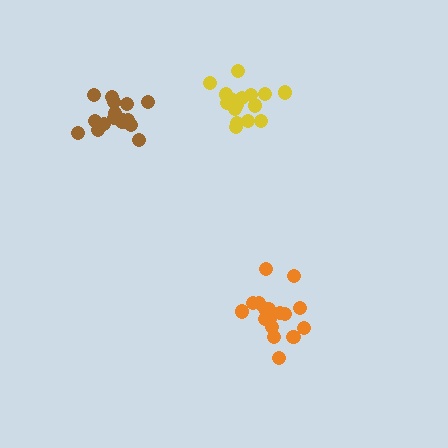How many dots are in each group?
Group 1: 16 dots, Group 2: 19 dots, Group 3: 16 dots (51 total).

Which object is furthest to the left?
The brown cluster is leftmost.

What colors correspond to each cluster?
The clusters are colored: yellow, orange, brown.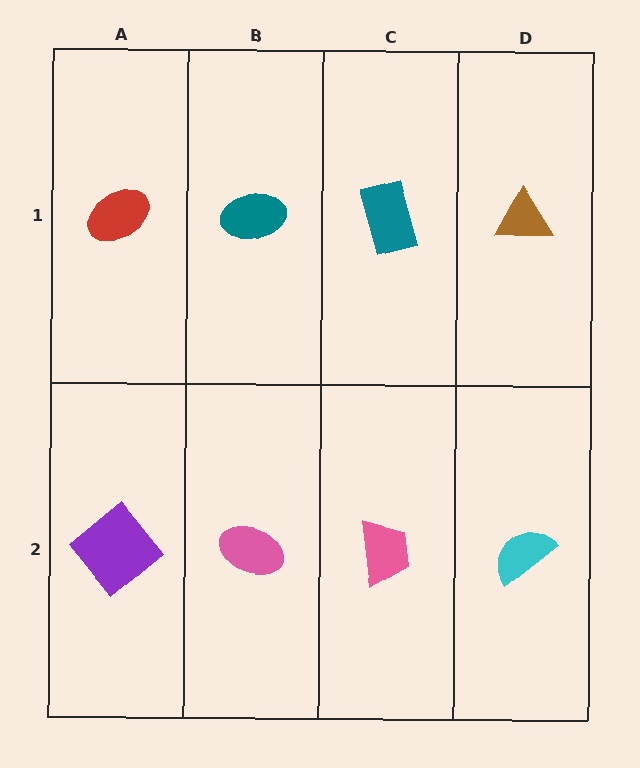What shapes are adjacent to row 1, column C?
A pink trapezoid (row 2, column C), a teal ellipse (row 1, column B), a brown triangle (row 1, column D).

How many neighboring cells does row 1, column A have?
2.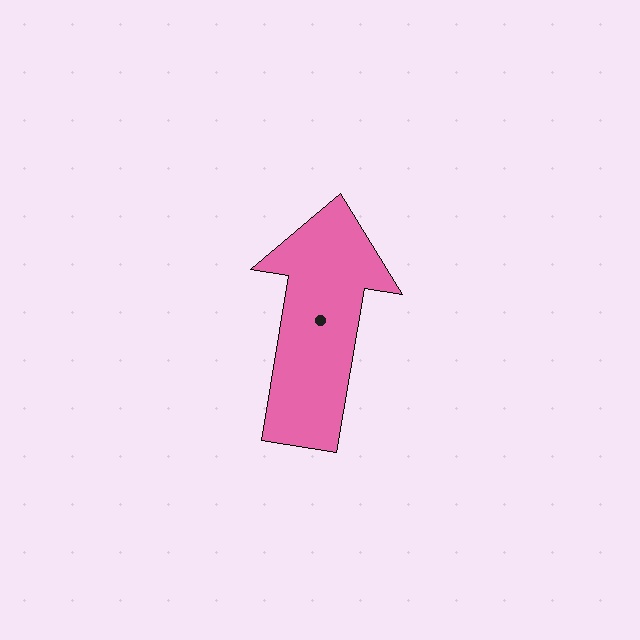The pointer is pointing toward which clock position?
Roughly 12 o'clock.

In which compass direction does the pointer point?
North.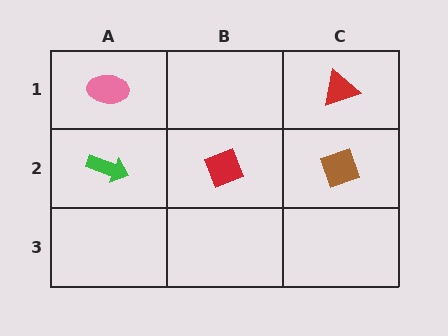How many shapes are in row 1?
2 shapes.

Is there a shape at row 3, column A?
No, that cell is empty.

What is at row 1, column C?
A red triangle.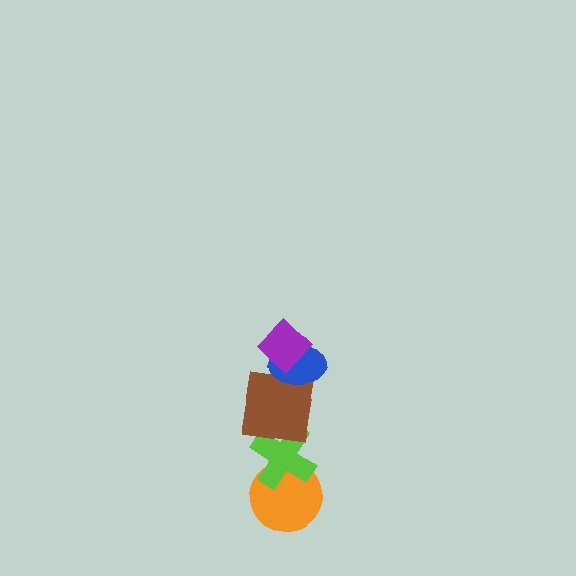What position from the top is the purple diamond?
The purple diamond is 1st from the top.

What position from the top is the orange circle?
The orange circle is 5th from the top.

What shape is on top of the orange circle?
The lime cross is on top of the orange circle.